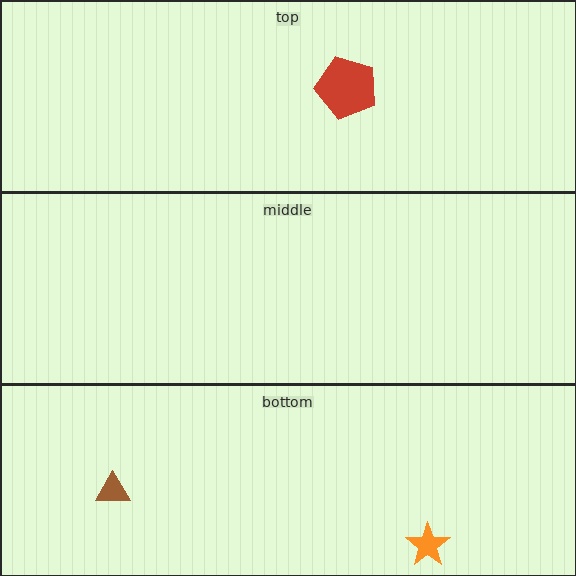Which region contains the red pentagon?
The top region.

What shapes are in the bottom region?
The orange star, the brown triangle.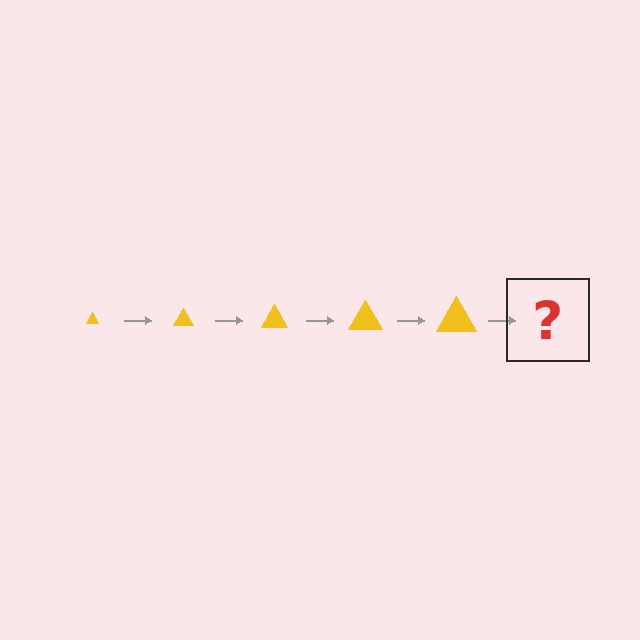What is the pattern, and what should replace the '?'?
The pattern is that the triangle gets progressively larger each step. The '?' should be a yellow triangle, larger than the previous one.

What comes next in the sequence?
The next element should be a yellow triangle, larger than the previous one.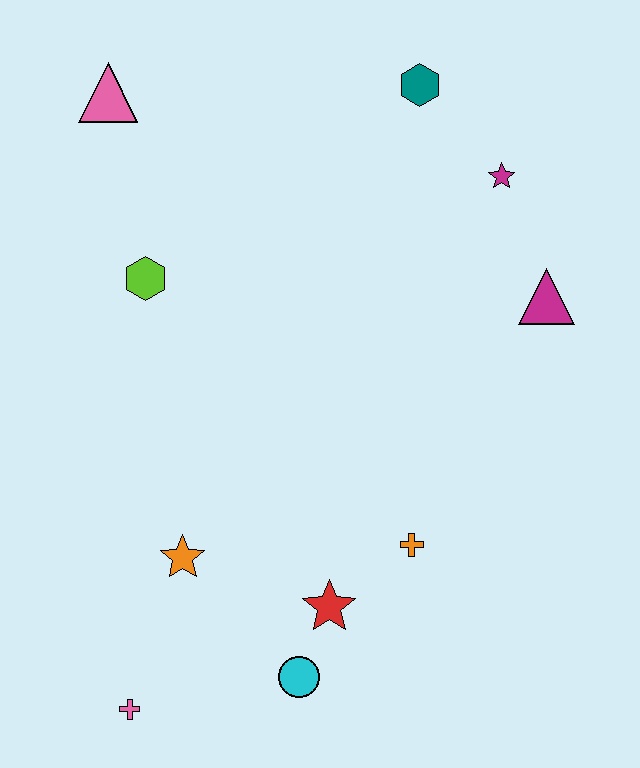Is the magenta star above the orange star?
Yes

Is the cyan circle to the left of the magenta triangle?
Yes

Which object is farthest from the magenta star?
The pink cross is farthest from the magenta star.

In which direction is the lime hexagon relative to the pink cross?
The lime hexagon is above the pink cross.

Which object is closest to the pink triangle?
The lime hexagon is closest to the pink triangle.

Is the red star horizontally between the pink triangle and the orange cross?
Yes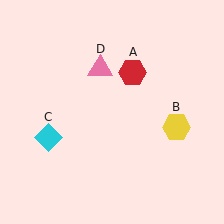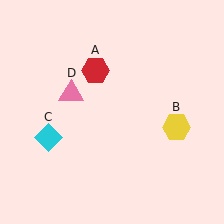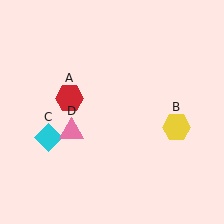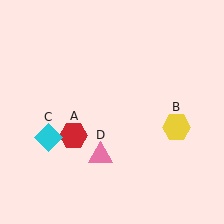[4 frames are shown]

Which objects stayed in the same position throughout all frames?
Yellow hexagon (object B) and cyan diamond (object C) remained stationary.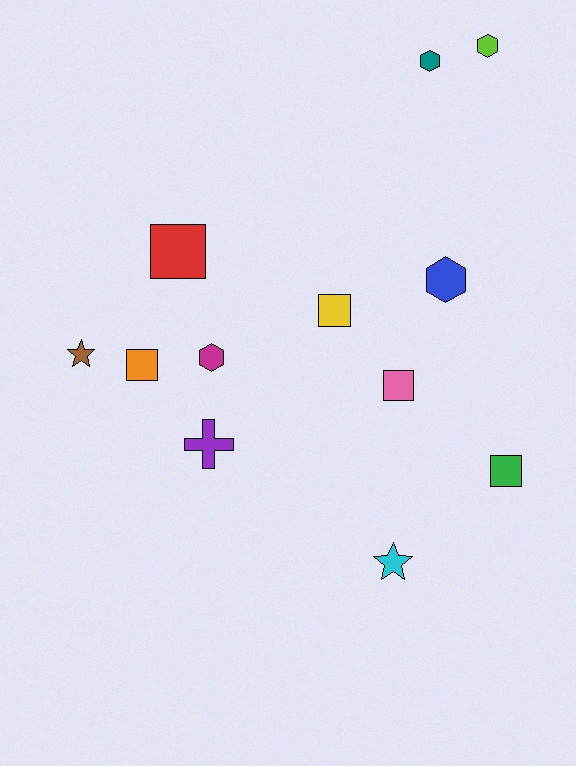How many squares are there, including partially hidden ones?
There are 5 squares.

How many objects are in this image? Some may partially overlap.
There are 12 objects.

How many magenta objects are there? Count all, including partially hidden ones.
There is 1 magenta object.